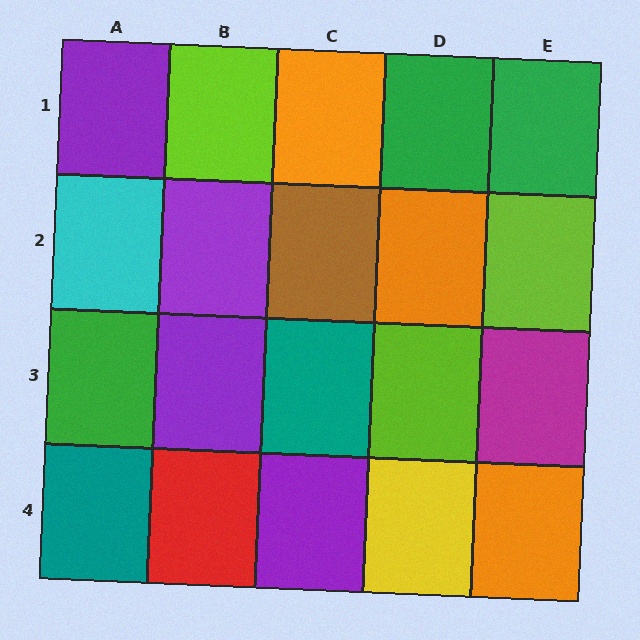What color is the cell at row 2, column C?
Brown.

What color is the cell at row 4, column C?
Purple.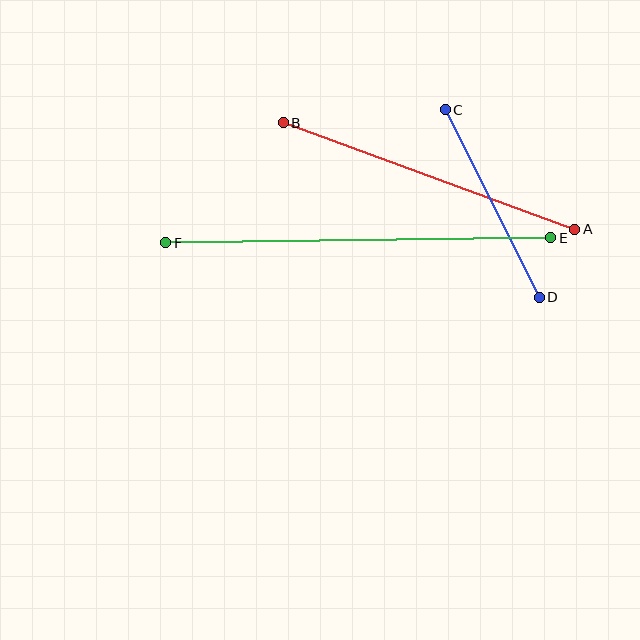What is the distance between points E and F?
The distance is approximately 385 pixels.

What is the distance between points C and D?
The distance is approximately 209 pixels.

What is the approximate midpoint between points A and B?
The midpoint is at approximately (429, 176) pixels.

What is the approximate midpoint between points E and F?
The midpoint is at approximately (358, 240) pixels.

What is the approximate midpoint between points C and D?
The midpoint is at approximately (492, 204) pixels.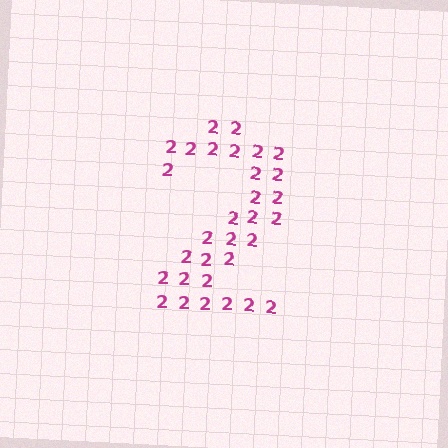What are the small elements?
The small elements are digit 2's.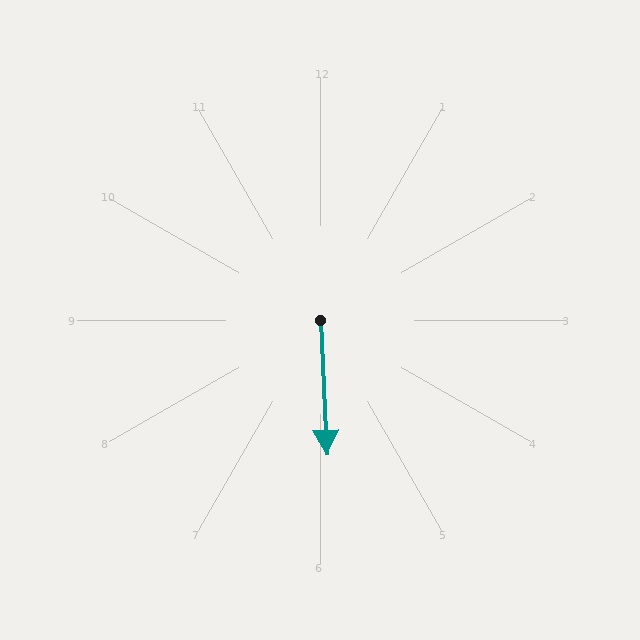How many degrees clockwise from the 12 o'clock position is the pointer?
Approximately 177 degrees.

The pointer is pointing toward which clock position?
Roughly 6 o'clock.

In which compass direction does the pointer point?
South.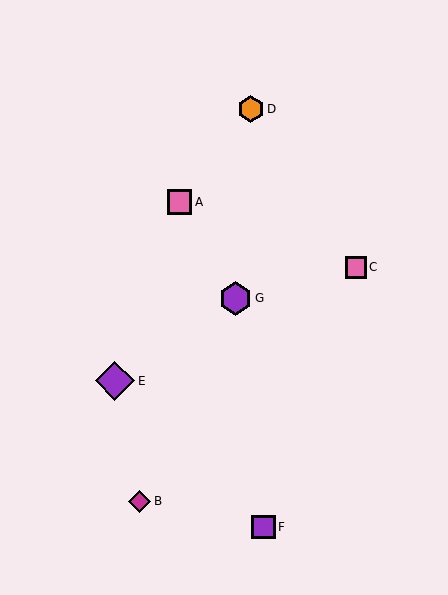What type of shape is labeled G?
Shape G is a purple hexagon.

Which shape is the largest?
The purple diamond (labeled E) is the largest.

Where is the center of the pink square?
The center of the pink square is at (356, 267).